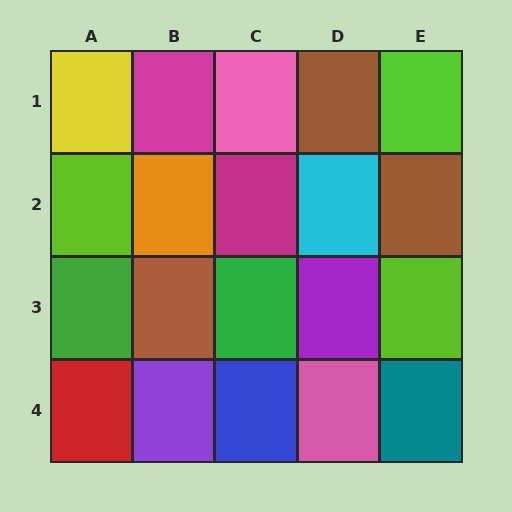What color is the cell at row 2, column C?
Magenta.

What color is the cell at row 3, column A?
Green.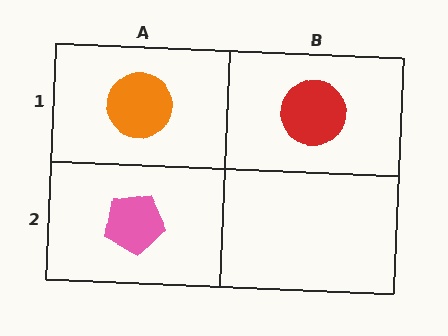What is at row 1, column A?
An orange circle.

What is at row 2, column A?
A pink pentagon.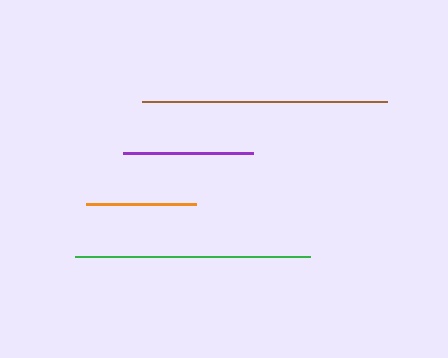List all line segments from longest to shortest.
From longest to shortest: brown, green, purple, orange.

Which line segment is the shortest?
The orange line is the shortest at approximately 109 pixels.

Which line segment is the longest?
The brown line is the longest at approximately 245 pixels.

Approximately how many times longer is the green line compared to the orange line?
The green line is approximately 2.2 times the length of the orange line.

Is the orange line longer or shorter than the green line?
The green line is longer than the orange line.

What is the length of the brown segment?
The brown segment is approximately 245 pixels long.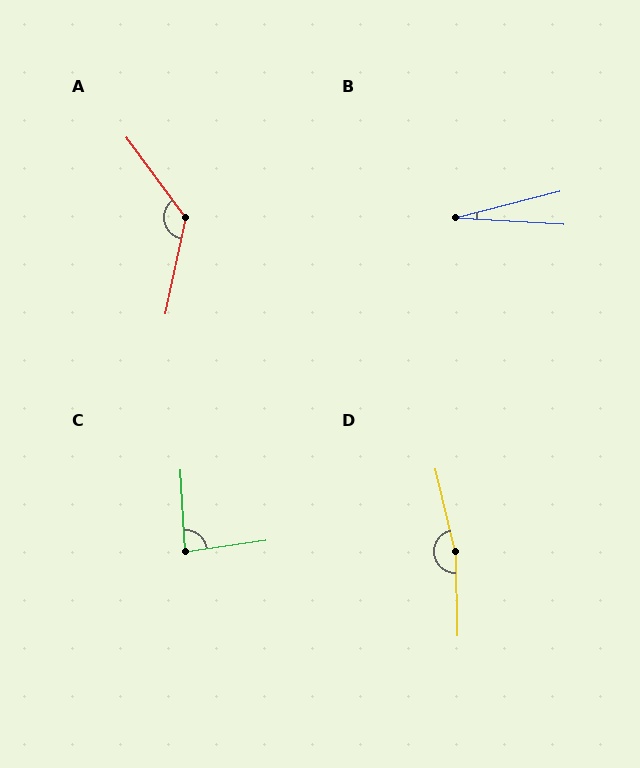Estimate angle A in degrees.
Approximately 132 degrees.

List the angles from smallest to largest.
B (18°), C (84°), A (132°), D (168°).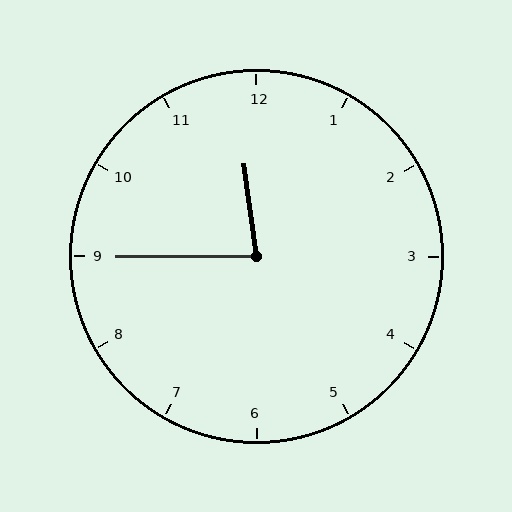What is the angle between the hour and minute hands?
Approximately 82 degrees.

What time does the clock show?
11:45.